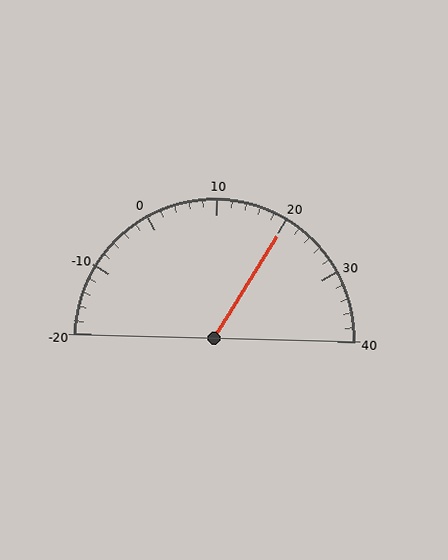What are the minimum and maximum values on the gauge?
The gauge ranges from -20 to 40.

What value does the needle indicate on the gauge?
The needle indicates approximately 20.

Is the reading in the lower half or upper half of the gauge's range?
The reading is in the upper half of the range (-20 to 40).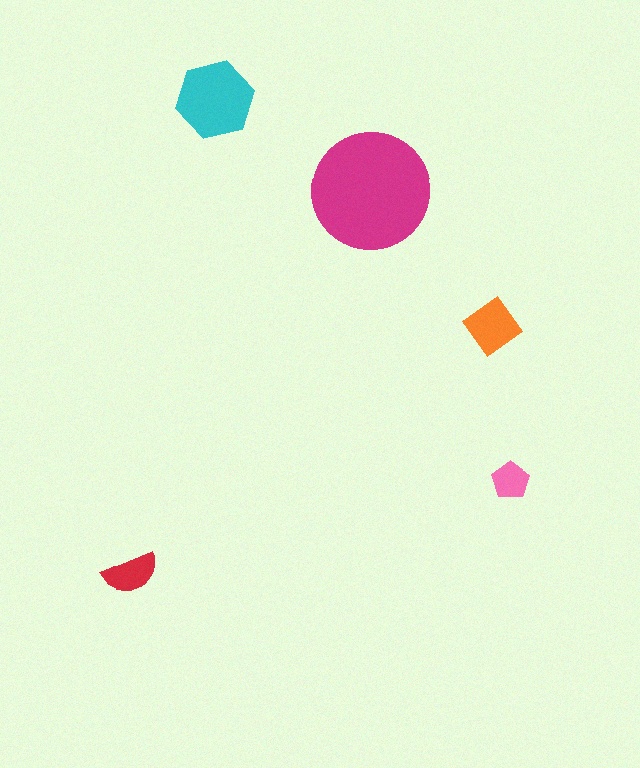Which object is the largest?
The magenta circle.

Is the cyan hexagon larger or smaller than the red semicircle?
Larger.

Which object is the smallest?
The pink pentagon.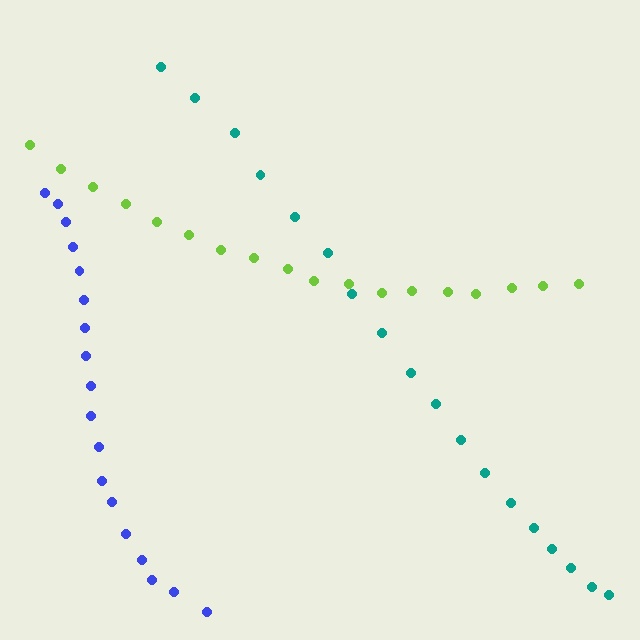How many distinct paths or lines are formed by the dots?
There are 3 distinct paths.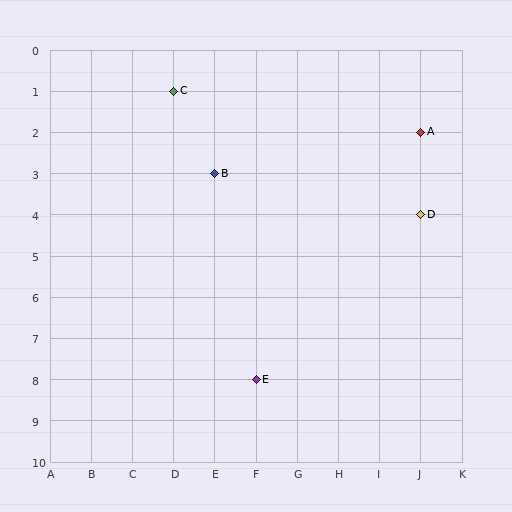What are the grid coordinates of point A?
Point A is at grid coordinates (J, 2).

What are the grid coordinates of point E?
Point E is at grid coordinates (F, 8).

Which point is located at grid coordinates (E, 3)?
Point B is at (E, 3).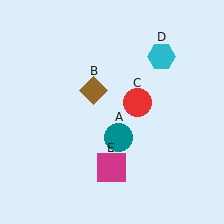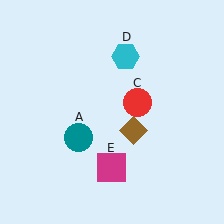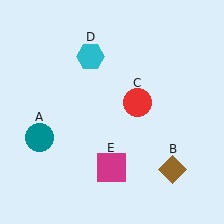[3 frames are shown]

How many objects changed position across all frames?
3 objects changed position: teal circle (object A), brown diamond (object B), cyan hexagon (object D).